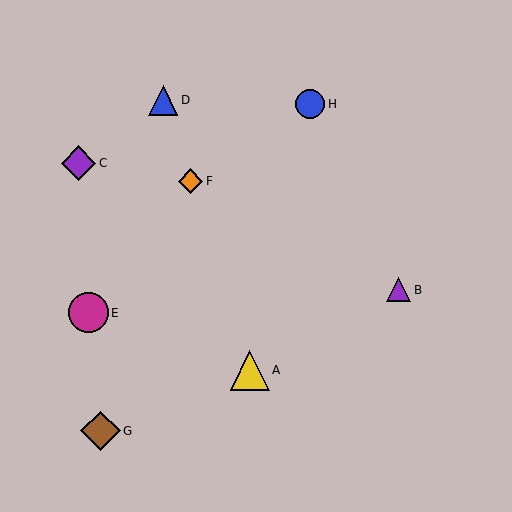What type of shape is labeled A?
Shape A is a yellow triangle.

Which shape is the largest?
The magenta circle (labeled E) is the largest.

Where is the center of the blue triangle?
The center of the blue triangle is at (163, 100).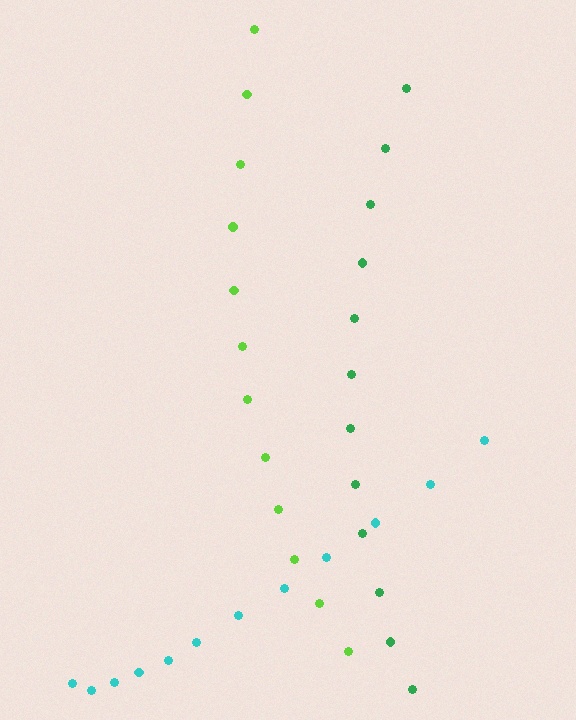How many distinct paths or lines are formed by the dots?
There are 3 distinct paths.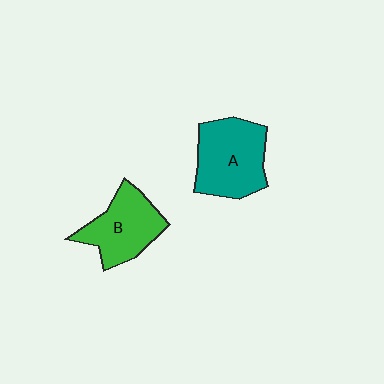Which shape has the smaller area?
Shape B (green).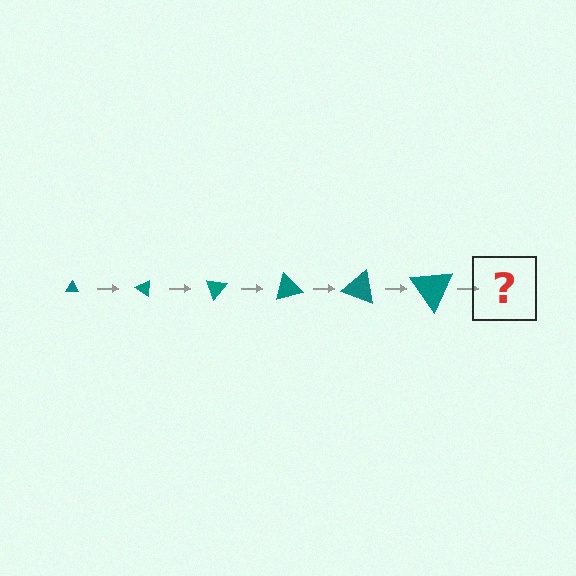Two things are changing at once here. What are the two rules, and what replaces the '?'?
The two rules are that the triangle grows larger each step and it rotates 35 degrees each step. The '?' should be a triangle, larger than the previous one and rotated 210 degrees from the start.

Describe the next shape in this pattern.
It should be a triangle, larger than the previous one and rotated 210 degrees from the start.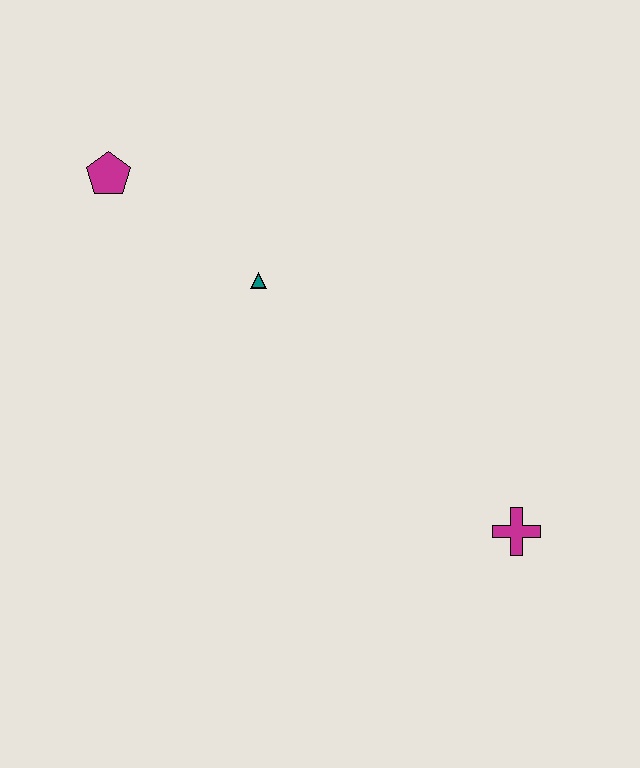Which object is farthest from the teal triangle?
The magenta cross is farthest from the teal triangle.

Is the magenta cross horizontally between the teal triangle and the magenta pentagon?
No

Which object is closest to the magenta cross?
The teal triangle is closest to the magenta cross.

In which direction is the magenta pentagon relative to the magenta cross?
The magenta pentagon is to the left of the magenta cross.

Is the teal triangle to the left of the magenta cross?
Yes